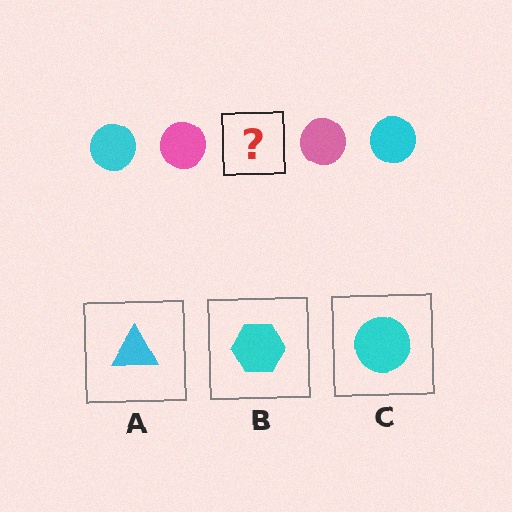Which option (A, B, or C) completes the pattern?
C.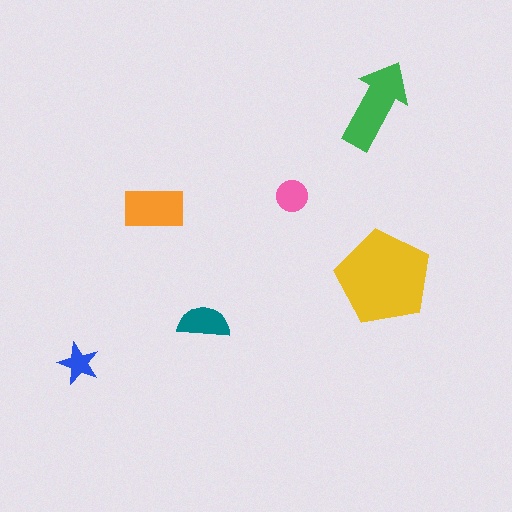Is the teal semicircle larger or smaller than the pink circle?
Larger.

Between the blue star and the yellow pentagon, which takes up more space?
The yellow pentagon.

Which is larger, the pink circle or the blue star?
The pink circle.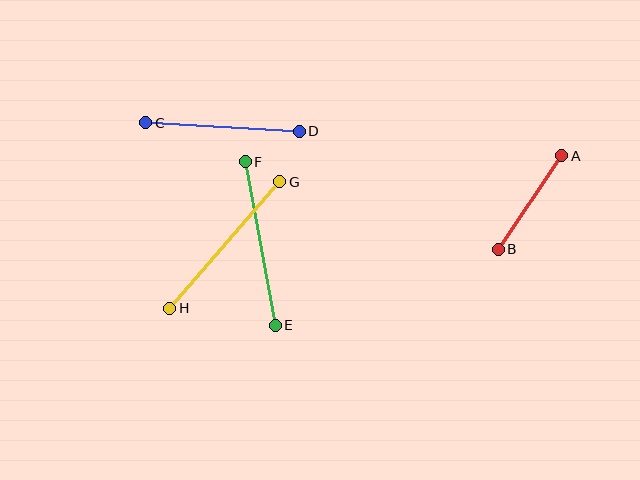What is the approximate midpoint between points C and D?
The midpoint is at approximately (222, 127) pixels.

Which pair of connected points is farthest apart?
Points G and H are farthest apart.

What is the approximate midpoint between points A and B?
The midpoint is at approximately (530, 202) pixels.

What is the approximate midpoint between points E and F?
The midpoint is at approximately (260, 244) pixels.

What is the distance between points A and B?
The distance is approximately 113 pixels.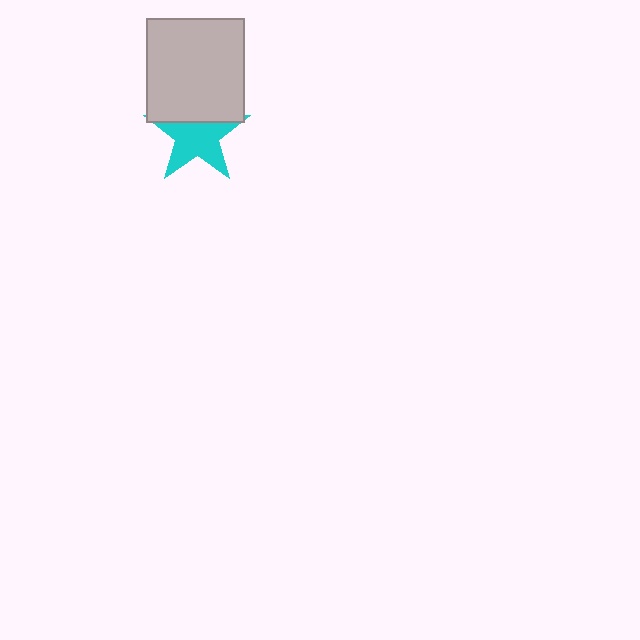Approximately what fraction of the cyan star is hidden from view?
Roughly 35% of the cyan star is hidden behind the light gray rectangle.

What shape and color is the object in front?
The object in front is a light gray rectangle.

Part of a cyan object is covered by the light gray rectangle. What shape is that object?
It is a star.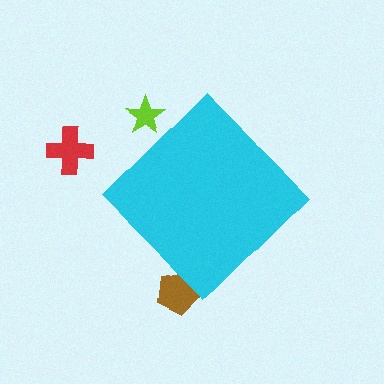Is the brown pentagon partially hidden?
Yes, the brown pentagon is partially hidden behind the cyan diamond.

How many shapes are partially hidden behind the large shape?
2 shapes are partially hidden.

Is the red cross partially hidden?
No, the red cross is fully visible.